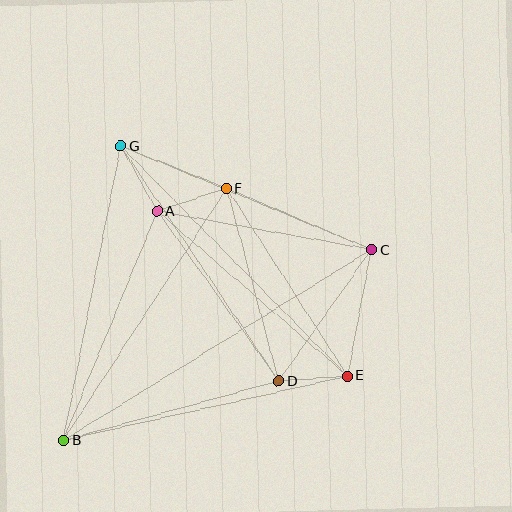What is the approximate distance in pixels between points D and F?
The distance between D and F is approximately 200 pixels.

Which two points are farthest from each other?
Points B and C are farthest from each other.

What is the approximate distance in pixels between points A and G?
The distance between A and G is approximately 74 pixels.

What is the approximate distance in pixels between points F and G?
The distance between F and G is approximately 114 pixels.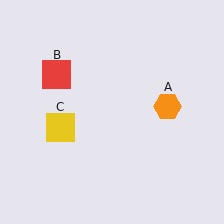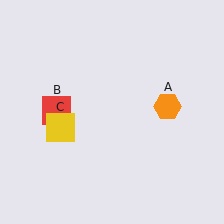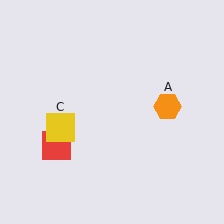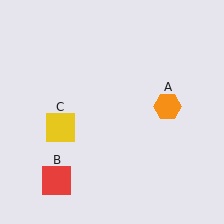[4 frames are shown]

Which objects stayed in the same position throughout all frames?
Orange hexagon (object A) and yellow square (object C) remained stationary.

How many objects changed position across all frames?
1 object changed position: red square (object B).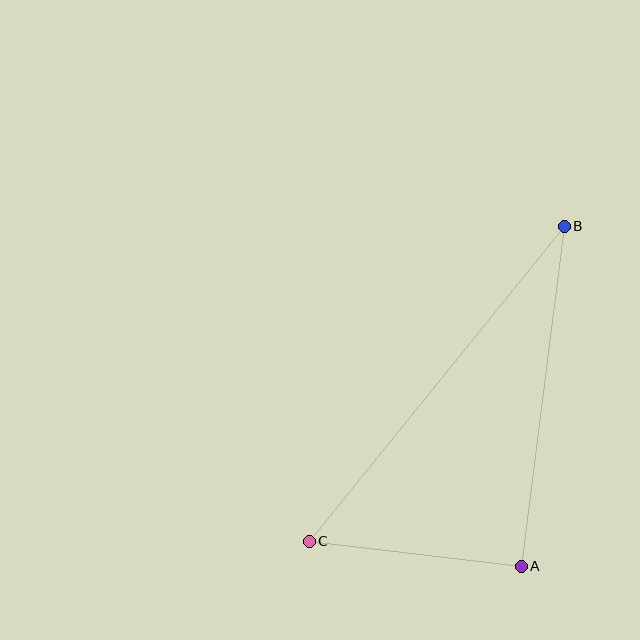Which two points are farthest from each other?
Points B and C are farthest from each other.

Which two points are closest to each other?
Points A and C are closest to each other.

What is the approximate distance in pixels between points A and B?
The distance between A and B is approximately 343 pixels.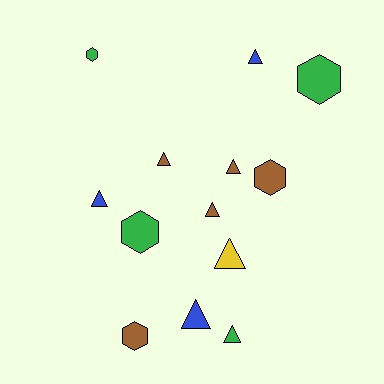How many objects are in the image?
There are 13 objects.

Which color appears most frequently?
Brown, with 5 objects.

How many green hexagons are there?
There are 3 green hexagons.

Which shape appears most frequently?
Triangle, with 8 objects.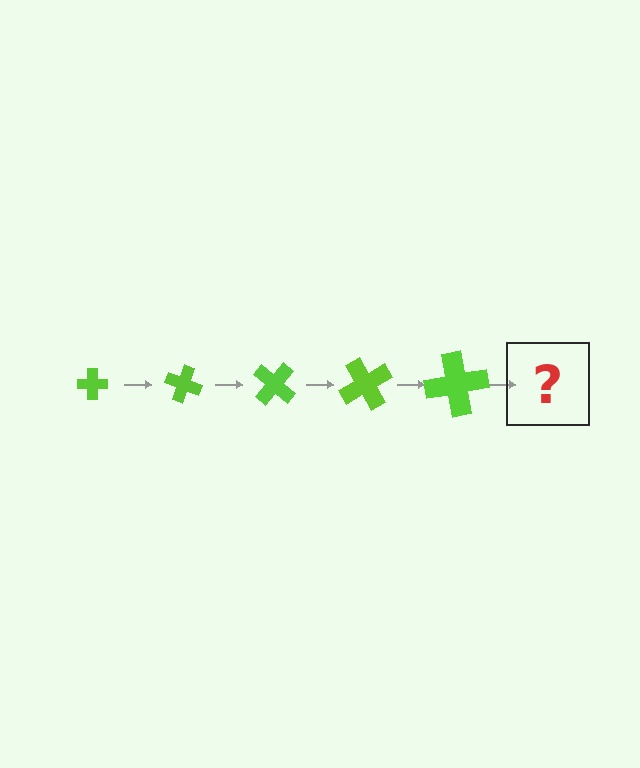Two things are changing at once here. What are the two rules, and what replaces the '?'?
The two rules are that the cross grows larger each step and it rotates 20 degrees each step. The '?' should be a cross, larger than the previous one and rotated 100 degrees from the start.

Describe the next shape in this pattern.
It should be a cross, larger than the previous one and rotated 100 degrees from the start.